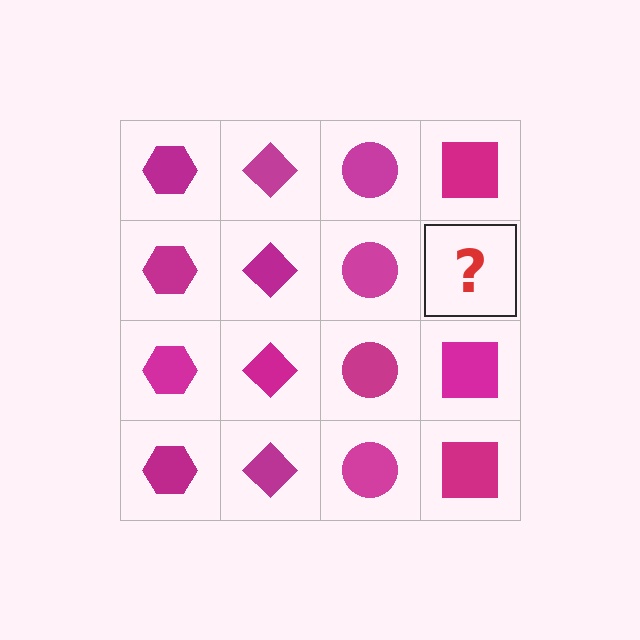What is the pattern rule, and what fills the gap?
The rule is that each column has a consistent shape. The gap should be filled with a magenta square.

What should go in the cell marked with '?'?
The missing cell should contain a magenta square.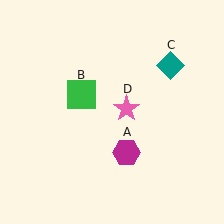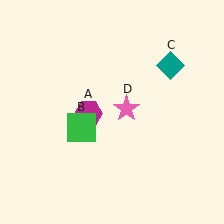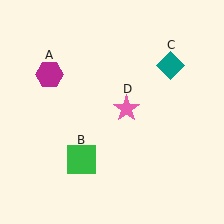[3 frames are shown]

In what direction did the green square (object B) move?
The green square (object B) moved down.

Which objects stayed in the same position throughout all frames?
Teal diamond (object C) and pink star (object D) remained stationary.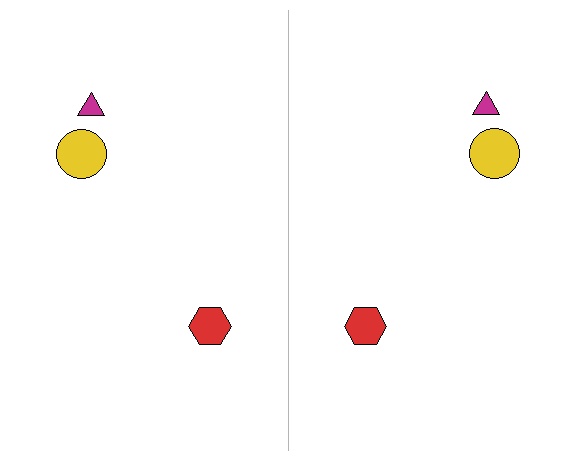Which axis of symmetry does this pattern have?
The pattern has a vertical axis of symmetry running through the center of the image.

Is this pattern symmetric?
Yes, this pattern has bilateral (reflection) symmetry.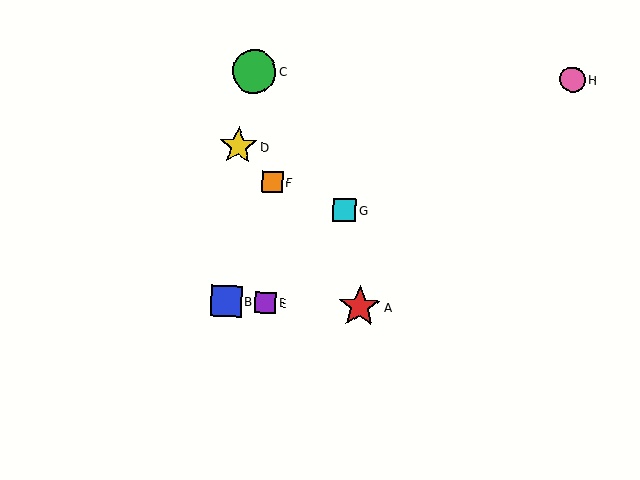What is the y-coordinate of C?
Object C is at y≈71.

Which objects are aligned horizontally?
Objects A, B, E are aligned horizontally.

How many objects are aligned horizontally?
3 objects (A, B, E) are aligned horizontally.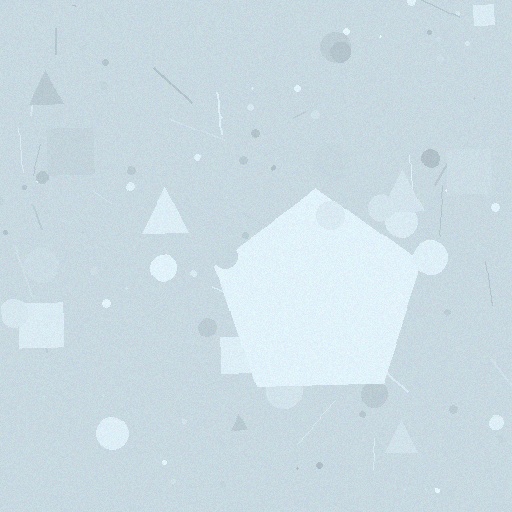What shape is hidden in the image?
A pentagon is hidden in the image.